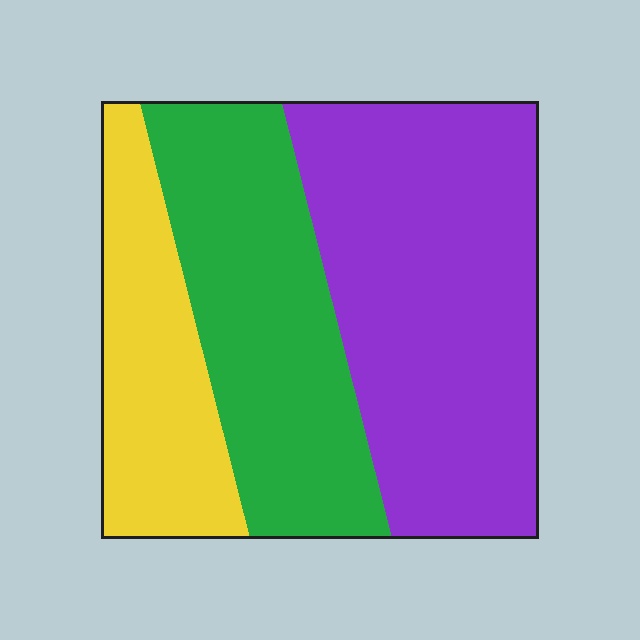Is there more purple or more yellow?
Purple.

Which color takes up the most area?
Purple, at roughly 45%.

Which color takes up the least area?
Yellow, at roughly 20%.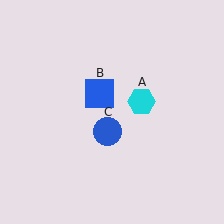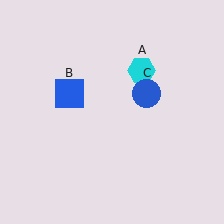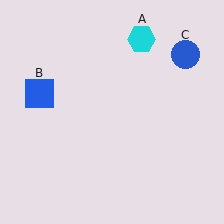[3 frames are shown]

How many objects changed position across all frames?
3 objects changed position: cyan hexagon (object A), blue square (object B), blue circle (object C).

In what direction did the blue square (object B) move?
The blue square (object B) moved left.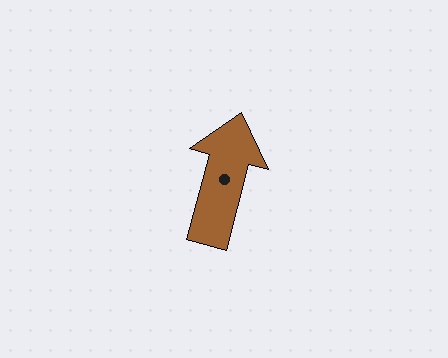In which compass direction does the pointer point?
North.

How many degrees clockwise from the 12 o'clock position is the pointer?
Approximately 15 degrees.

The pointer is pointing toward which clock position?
Roughly 12 o'clock.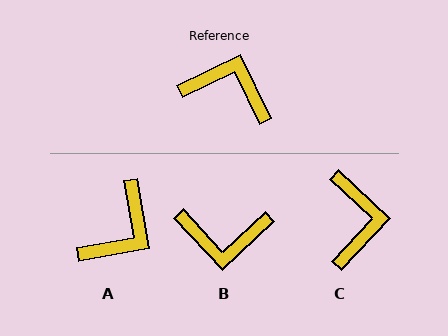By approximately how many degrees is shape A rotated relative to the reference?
Approximately 106 degrees clockwise.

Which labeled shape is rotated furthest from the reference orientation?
B, about 163 degrees away.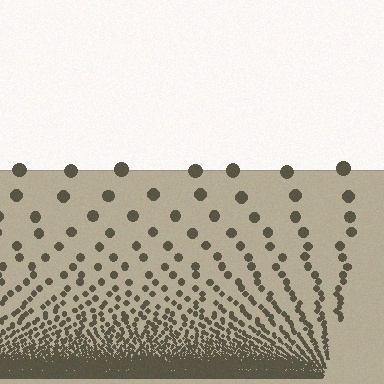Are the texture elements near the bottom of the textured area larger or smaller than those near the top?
Smaller. The gradient is inverted — elements near the bottom are smaller and denser.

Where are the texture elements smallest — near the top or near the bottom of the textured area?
Near the bottom.